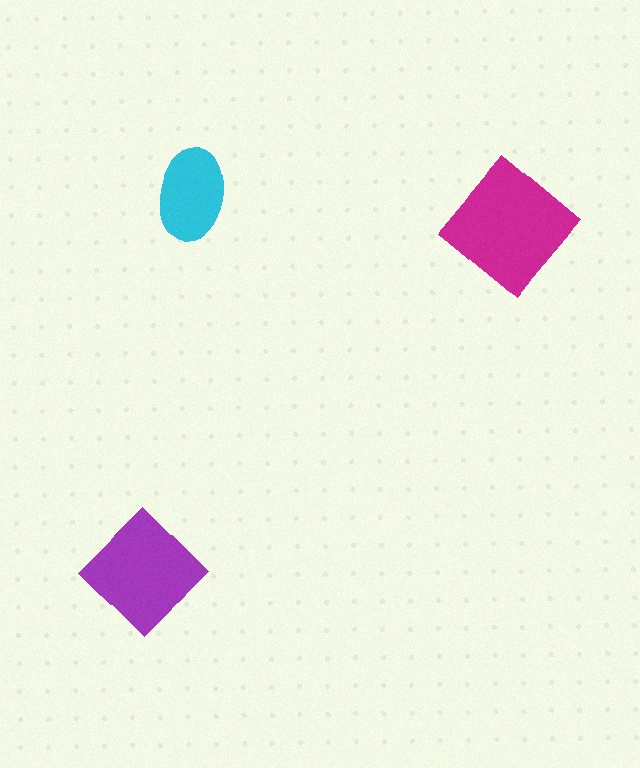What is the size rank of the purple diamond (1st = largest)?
2nd.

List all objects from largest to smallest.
The magenta diamond, the purple diamond, the cyan ellipse.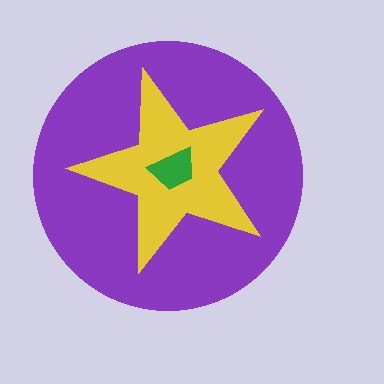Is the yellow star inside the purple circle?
Yes.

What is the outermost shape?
The purple circle.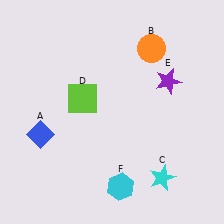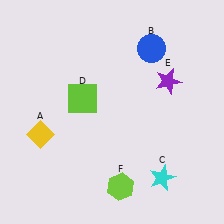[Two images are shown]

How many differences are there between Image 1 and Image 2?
There are 3 differences between the two images.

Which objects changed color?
A changed from blue to yellow. B changed from orange to blue. F changed from cyan to lime.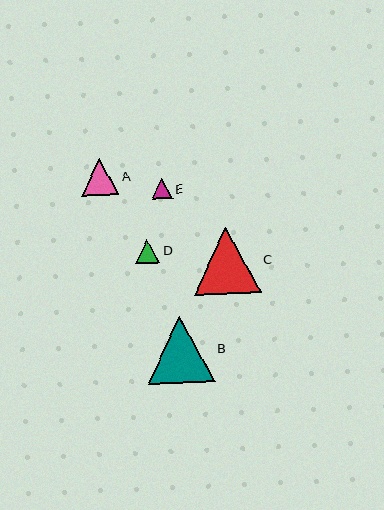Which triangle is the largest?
Triangle C is the largest with a size of approximately 67 pixels.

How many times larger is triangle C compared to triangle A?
Triangle C is approximately 1.8 times the size of triangle A.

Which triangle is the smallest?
Triangle E is the smallest with a size of approximately 21 pixels.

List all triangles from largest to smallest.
From largest to smallest: C, B, A, D, E.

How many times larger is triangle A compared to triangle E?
Triangle A is approximately 1.8 times the size of triangle E.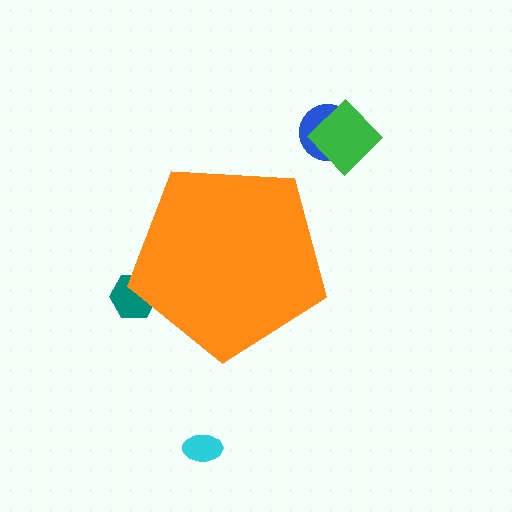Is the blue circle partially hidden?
No, the blue circle is fully visible.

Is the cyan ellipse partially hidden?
No, the cyan ellipse is fully visible.